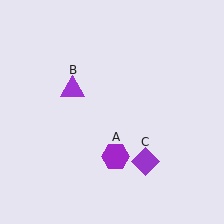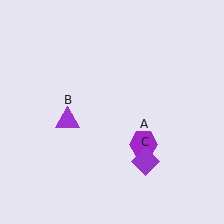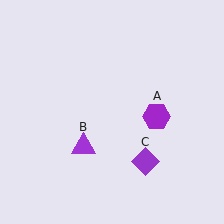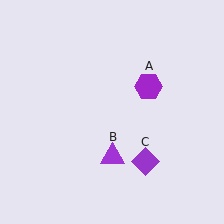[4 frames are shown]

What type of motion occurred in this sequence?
The purple hexagon (object A), purple triangle (object B) rotated counterclockwise around the center of the scene.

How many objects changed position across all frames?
2 objects changed position: purple hexagon (object A), purple triangle (object B).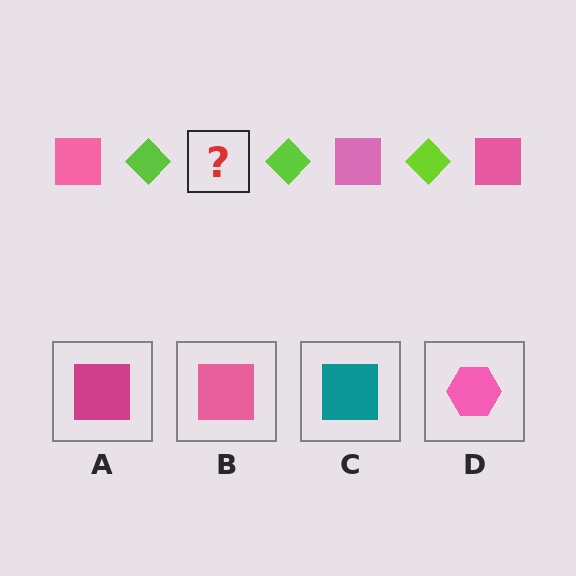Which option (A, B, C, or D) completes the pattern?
B.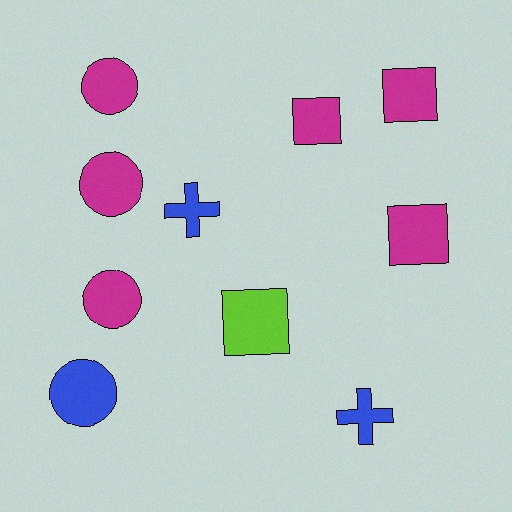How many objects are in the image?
There are 10 objects.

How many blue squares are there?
There are no blue squares.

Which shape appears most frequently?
Circle, with 4 objects.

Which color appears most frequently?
Magenta, with 6 objects.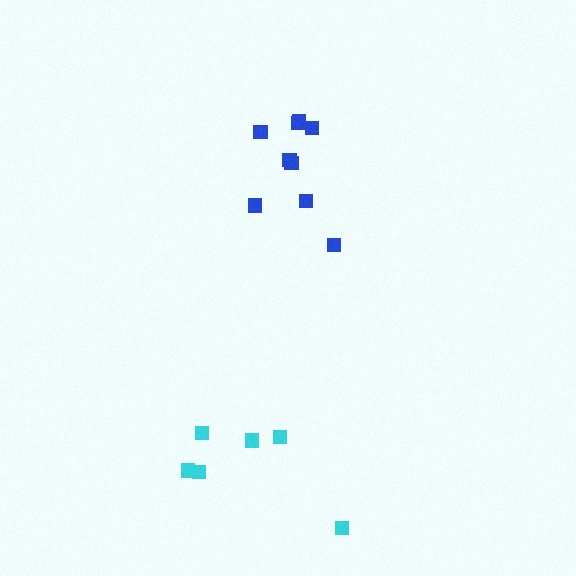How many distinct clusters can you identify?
There are 2 distinct clusters.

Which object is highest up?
The blue cluster is topmost.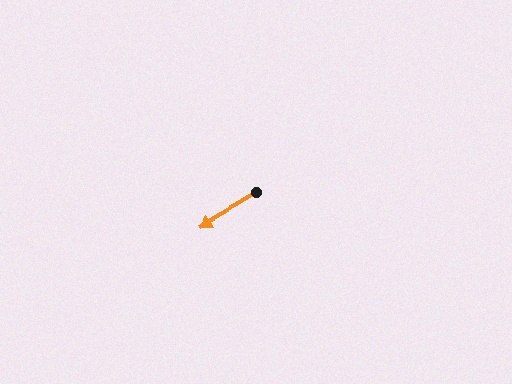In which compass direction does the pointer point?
Southwest.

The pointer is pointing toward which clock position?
Roughly 8 o'clock.